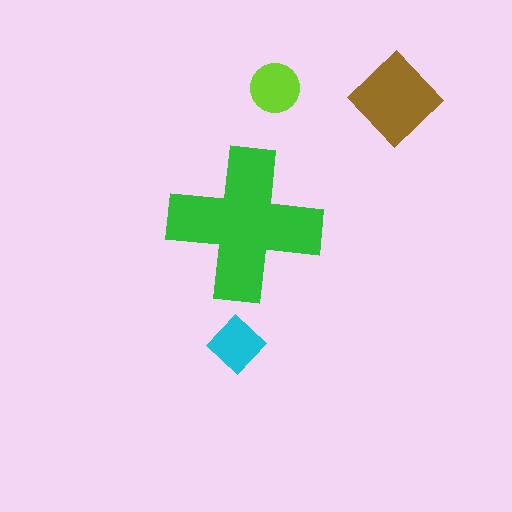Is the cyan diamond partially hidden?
No, the cyan diamond is fully visible.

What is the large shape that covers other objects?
A green cross.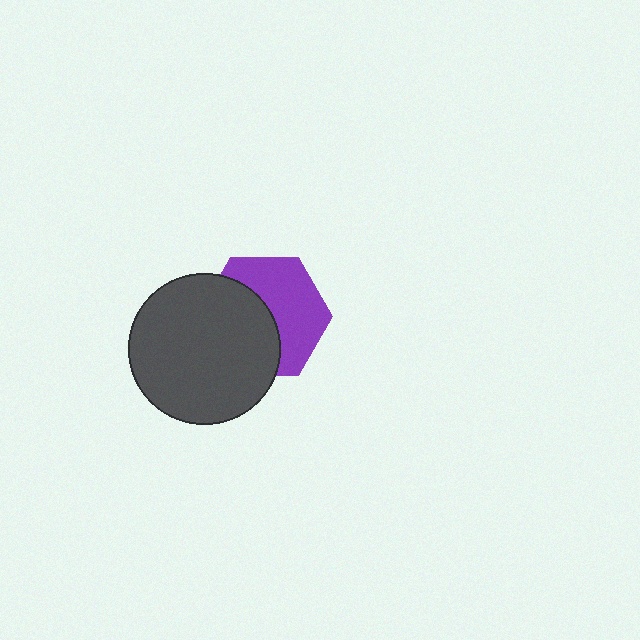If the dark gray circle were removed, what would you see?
You would see the complete purple hexagon.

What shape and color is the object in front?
The object in front is a dark gray circle.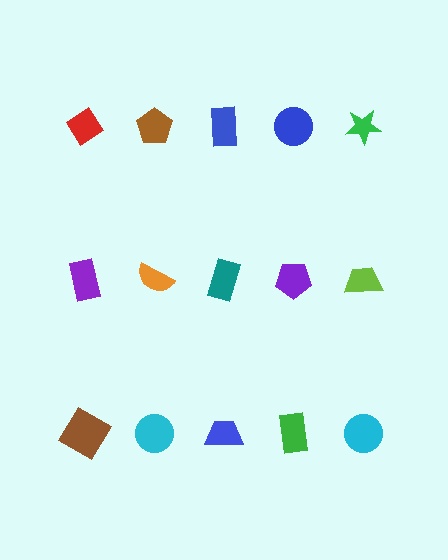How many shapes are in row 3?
5 shapes.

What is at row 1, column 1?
A red diamond.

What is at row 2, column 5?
A lime trapezoid.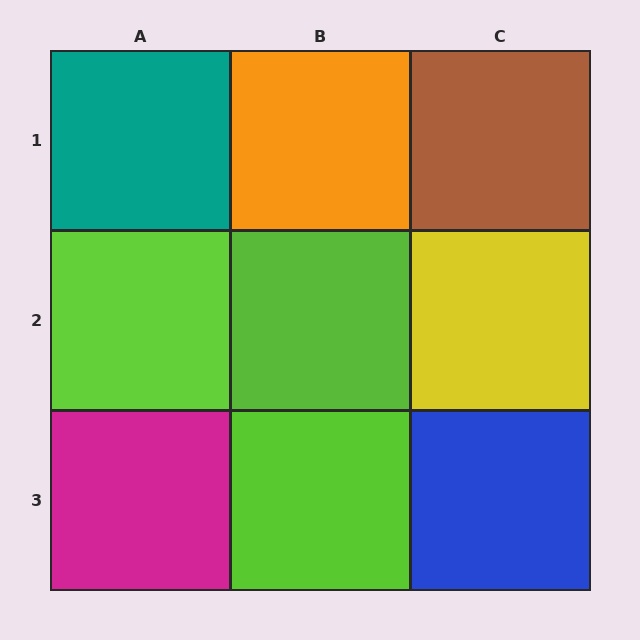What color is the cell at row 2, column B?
Lime.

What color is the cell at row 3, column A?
Magenta.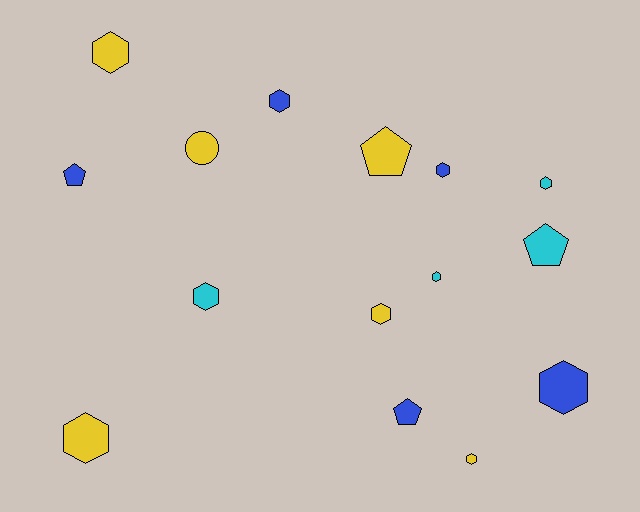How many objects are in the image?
There are 15 objects.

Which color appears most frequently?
Yellow, with 6 objects.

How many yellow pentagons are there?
There is 1 yellow pentagon.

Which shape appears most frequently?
Hexagon, with 10 objects.